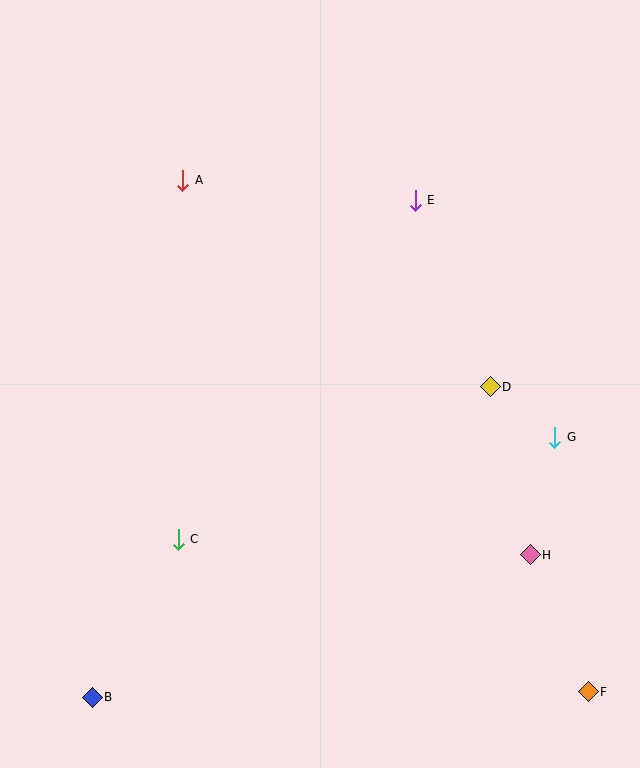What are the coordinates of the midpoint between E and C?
The midpoint between E and C is at (297, 370).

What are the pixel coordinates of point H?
Point H is at (530, 555).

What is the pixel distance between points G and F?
The distance between G and F is 256 pixels.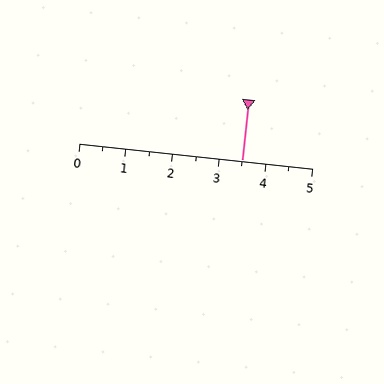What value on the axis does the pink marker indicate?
The marker indicates approximately 3.5.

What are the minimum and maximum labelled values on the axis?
The axis runs from 0 to 5.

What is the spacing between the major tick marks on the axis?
The major ticks are spaced 1 apart.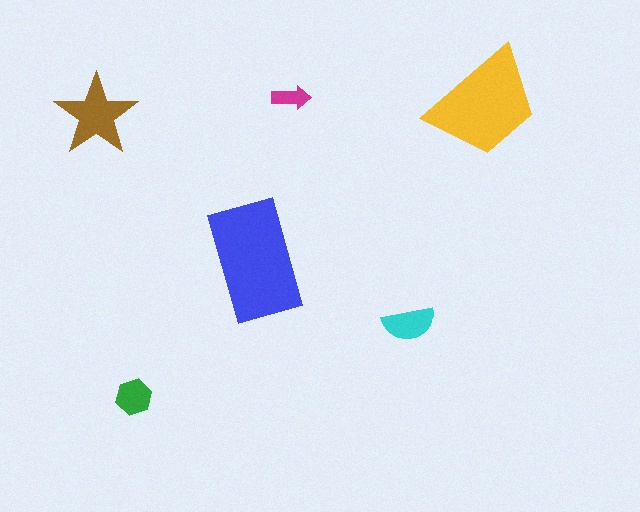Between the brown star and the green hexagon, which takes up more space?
The brown star.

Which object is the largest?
The blue rectangle.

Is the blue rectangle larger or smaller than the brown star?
Larger.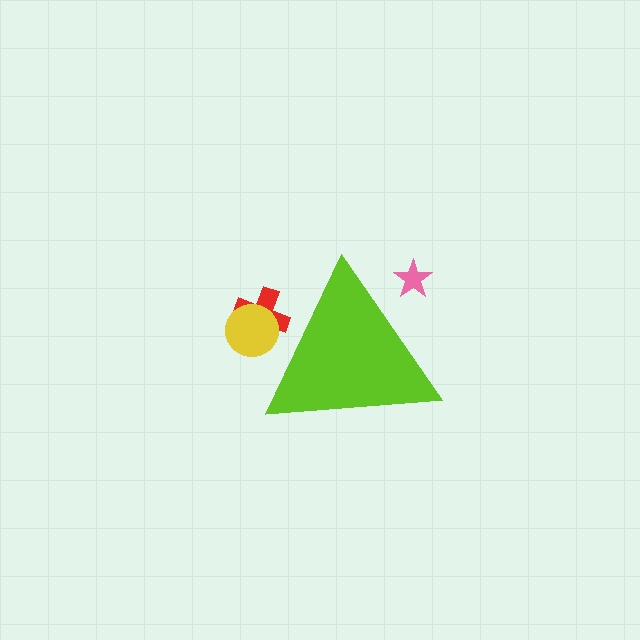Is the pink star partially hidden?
Yes, the pink star is partially hidden behind the lime triangle.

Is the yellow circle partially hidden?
Yes, the yellow circle is partially hidden behind the lime triangle.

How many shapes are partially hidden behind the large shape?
3 shapes are partially hidden.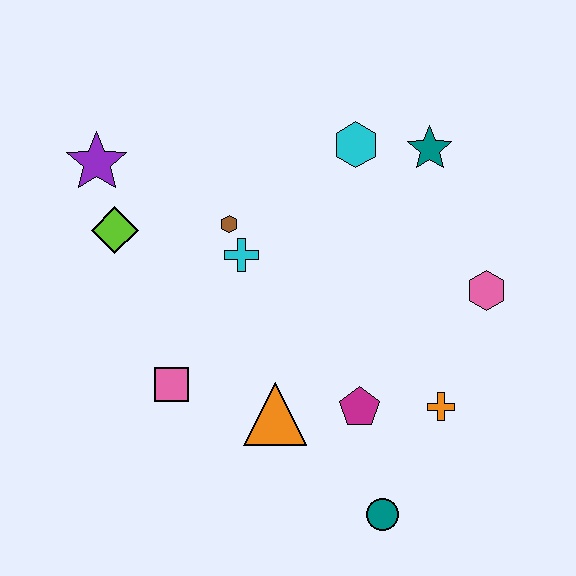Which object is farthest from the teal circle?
The purple star is farthest from the teal circle.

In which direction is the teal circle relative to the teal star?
The teal circle is below the teal star.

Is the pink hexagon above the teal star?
No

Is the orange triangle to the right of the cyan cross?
Yes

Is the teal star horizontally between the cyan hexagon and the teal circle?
No